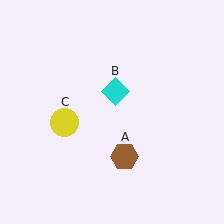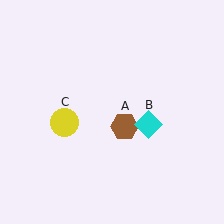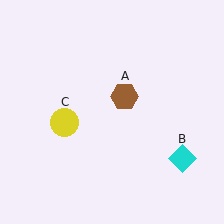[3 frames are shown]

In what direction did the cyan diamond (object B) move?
The cyan diamond (object B) moved down and to the right.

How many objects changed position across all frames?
2 objects changed position: brown hexagon (object A), cyan diamond (object B).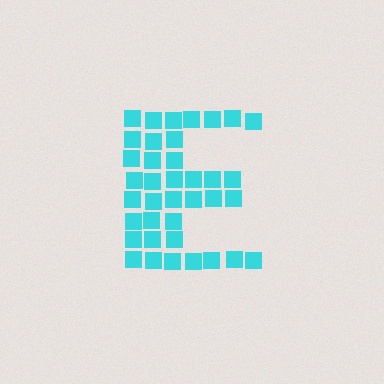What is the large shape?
The large shape is the letter E.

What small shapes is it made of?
It is made of small squares.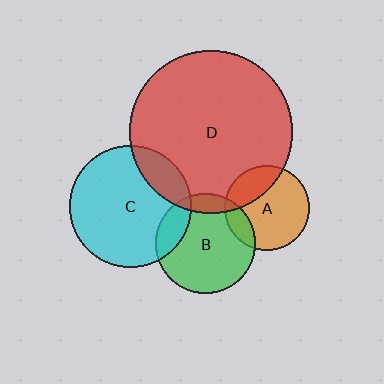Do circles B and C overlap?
Yes.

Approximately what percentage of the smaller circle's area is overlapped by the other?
Approximately 15%.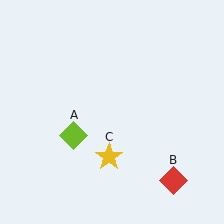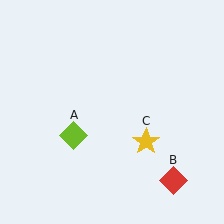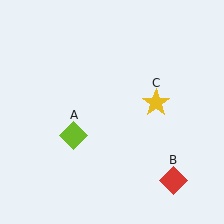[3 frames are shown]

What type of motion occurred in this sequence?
The yellow star (object C) rotated counterclockwise around the center of the scene.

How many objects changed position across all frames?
1 object changed position: yellow star (object C).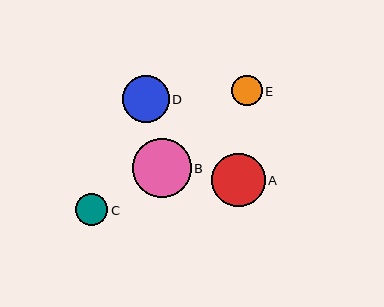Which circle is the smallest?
Circle E is the smallest with a size of approximately 30 pixels.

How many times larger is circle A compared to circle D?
Circle A is approximately 1.1 times the size of circle D.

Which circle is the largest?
Circle B is the largest with a size of approximately 58 pixels.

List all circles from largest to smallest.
From largest to smallest: B, A, D, C, E.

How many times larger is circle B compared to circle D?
Circle B is approximately 1.2 times the size of circle D.